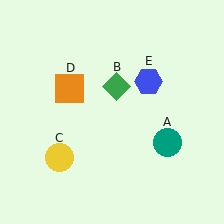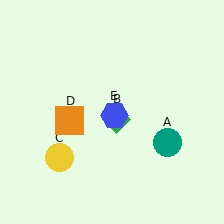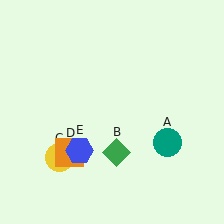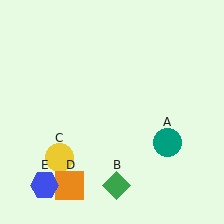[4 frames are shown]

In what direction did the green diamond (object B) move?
The green diamond (object B) moved down.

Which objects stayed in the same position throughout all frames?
Teal circle (object A) and yellow circle (object C) remained stationary.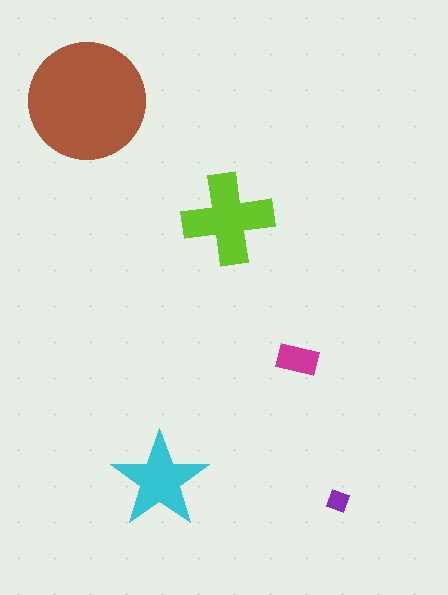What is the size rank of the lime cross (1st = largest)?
2nd.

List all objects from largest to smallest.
The brown circle, the lime cross, the cyan star, the magenta rectangle, the purple diamond.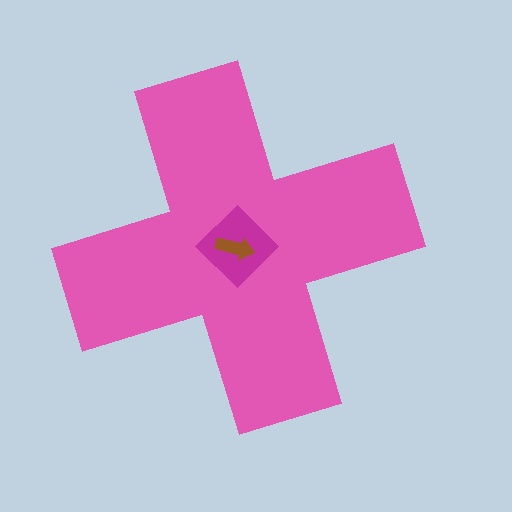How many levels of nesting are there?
3.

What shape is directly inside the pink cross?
The magenta diamond.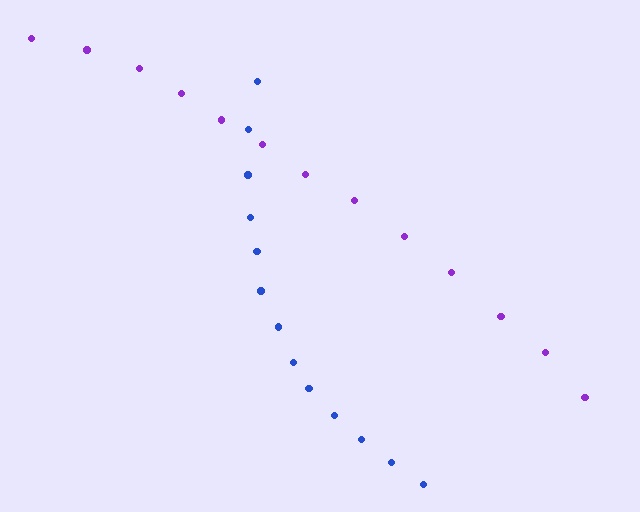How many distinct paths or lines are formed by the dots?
There are 2 distinct paths.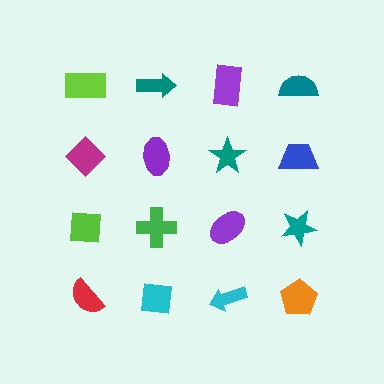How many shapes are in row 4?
4 shapes.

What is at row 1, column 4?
A teal semicircle.